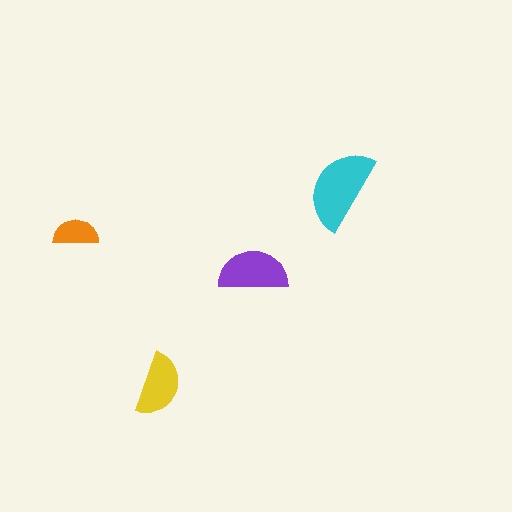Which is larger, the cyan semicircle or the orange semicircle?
The cyan one.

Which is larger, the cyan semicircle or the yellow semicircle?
The cyan one.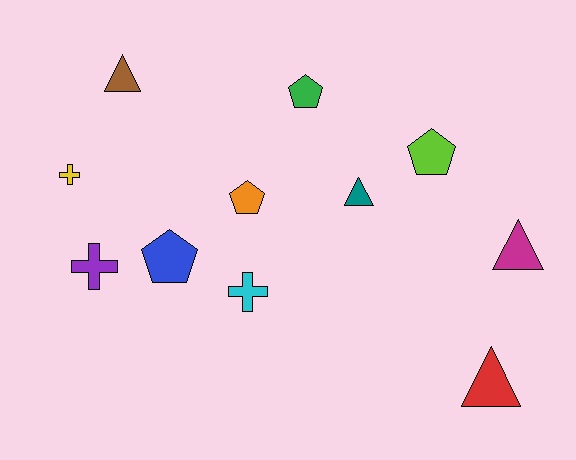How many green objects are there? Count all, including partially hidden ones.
There is 1 green object.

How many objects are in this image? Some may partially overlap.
There are 11 objects.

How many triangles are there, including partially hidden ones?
There are 4 triangles.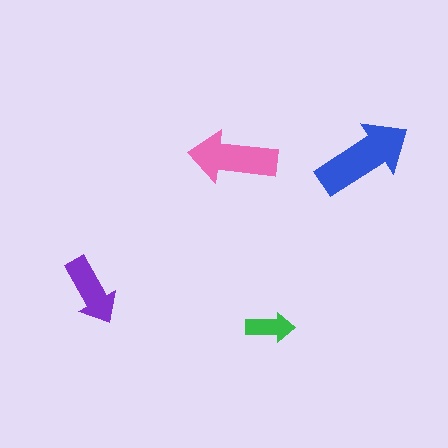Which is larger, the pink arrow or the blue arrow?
The blue one.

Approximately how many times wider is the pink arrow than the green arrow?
About 2 times wider.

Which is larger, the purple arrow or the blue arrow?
The blue one.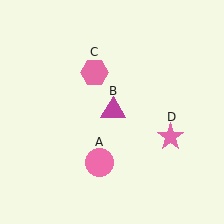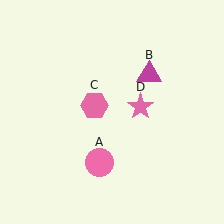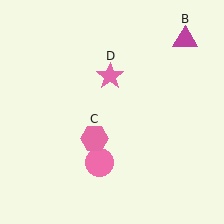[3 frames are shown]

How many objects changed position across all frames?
3 objects changed position: magenta triangle (object B), pink hexagon (object C), pink star (object D).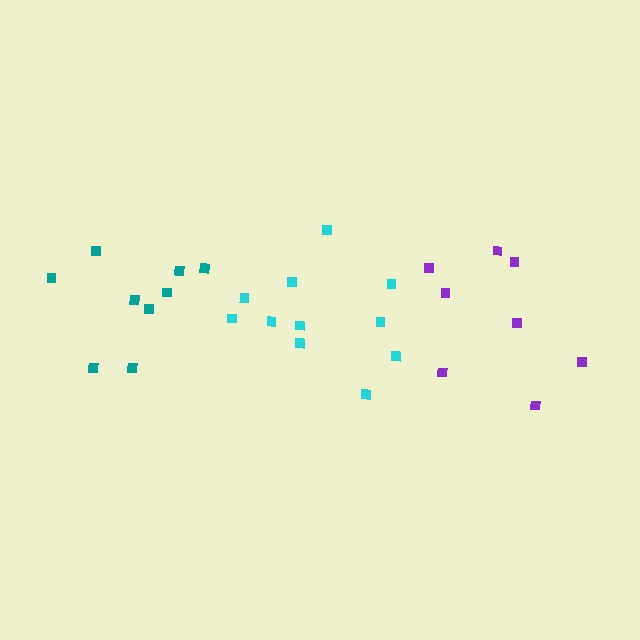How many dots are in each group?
Group 1: 11 dots, Group 2: 9 dots, Group 3: 8 dots (28 total).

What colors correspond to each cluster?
The clusters are colored: cyan, teal, purple.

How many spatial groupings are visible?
There are 3 spatial groupings.